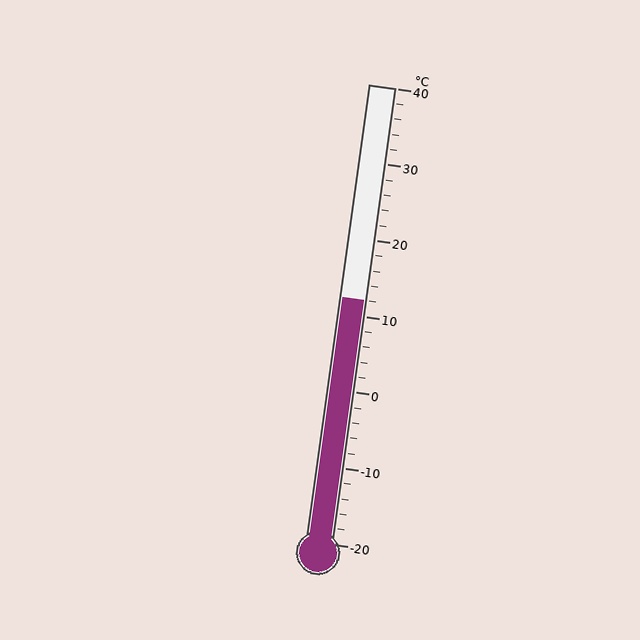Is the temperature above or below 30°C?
The temperature is below 30°C.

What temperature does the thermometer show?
The thermometer shows approximately 12°C.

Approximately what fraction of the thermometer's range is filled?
The thermometer is filled to approximately 55% of its range.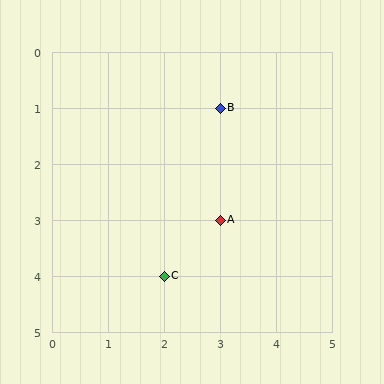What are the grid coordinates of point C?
Point C is at grid coordinates (2, 4).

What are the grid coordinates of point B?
Point B is at grid coordinates (3, 1).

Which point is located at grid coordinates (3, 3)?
Point A is at (3, 3).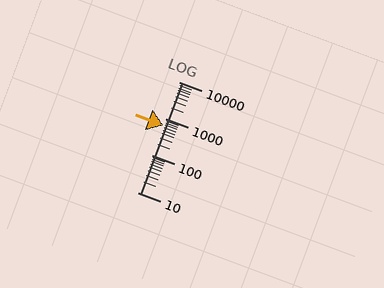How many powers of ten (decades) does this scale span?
The scale spans 3 decades, from 10 to 10000.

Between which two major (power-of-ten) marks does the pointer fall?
The pointer is between 100 and 1000.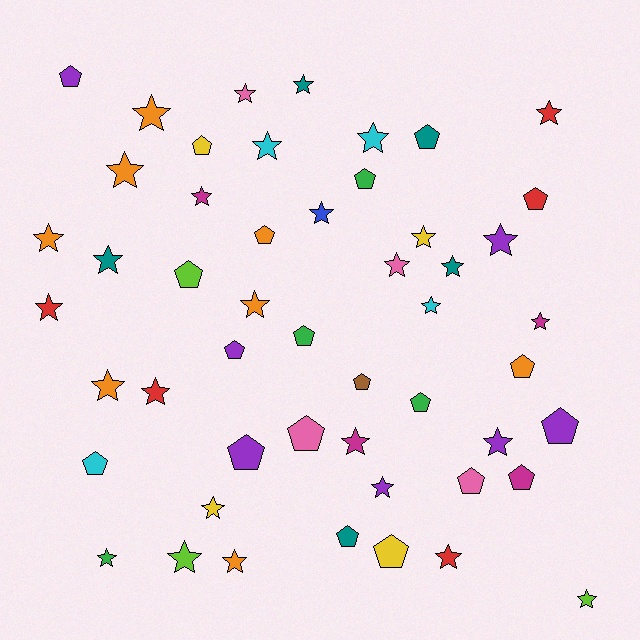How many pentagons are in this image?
There are 20 pentagons.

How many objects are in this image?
There are 50 objects.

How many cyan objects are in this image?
There are 4 cyan objects.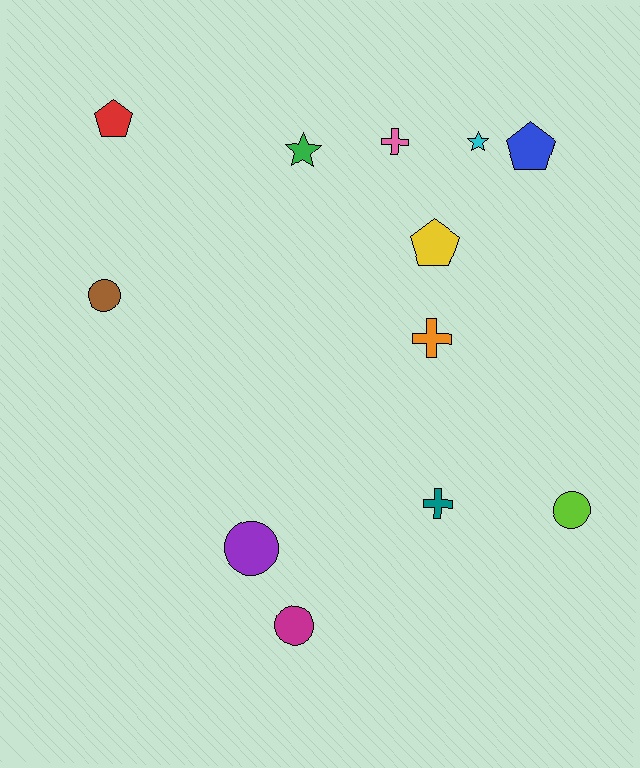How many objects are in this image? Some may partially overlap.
There are 12 objects.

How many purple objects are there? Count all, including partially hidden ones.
There is 1 purple object.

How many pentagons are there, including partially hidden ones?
There are 3 pentagons.